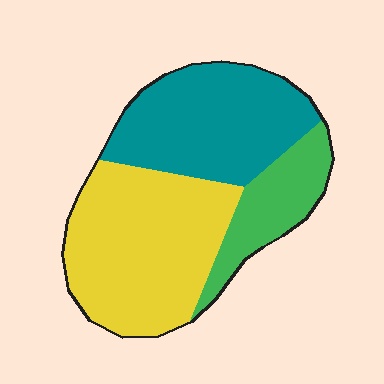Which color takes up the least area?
Green, at roughly 20%.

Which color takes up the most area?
Yellow, at roughly 45%.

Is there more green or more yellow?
Yellow.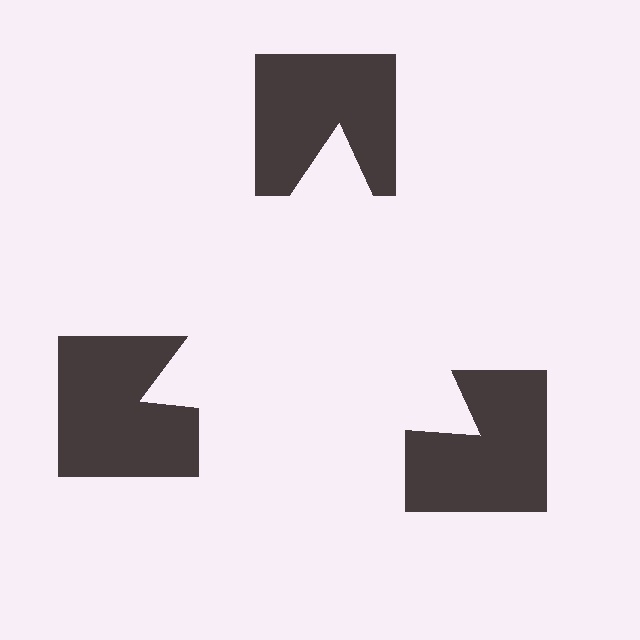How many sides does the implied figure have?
3 sides.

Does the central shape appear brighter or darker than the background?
It typically appears slightly brighter than the background, even though no actual brightness change is drawn.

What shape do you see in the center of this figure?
An illusory triangle — its edges are inferred from the aligned wedge cuts in the notched squares, not physically drawn.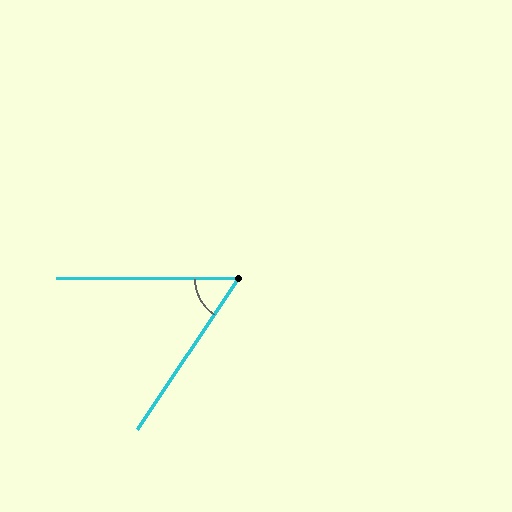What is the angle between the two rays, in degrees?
Approximately 56 degrees.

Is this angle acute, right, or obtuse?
It is acute.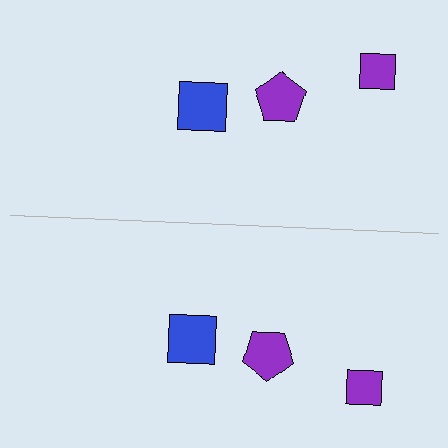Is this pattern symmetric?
Yes, this pattern has bilateral (reflection) symmetry.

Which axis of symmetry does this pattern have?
The pattern has a horizontal axis of symmetry running through the center of the image.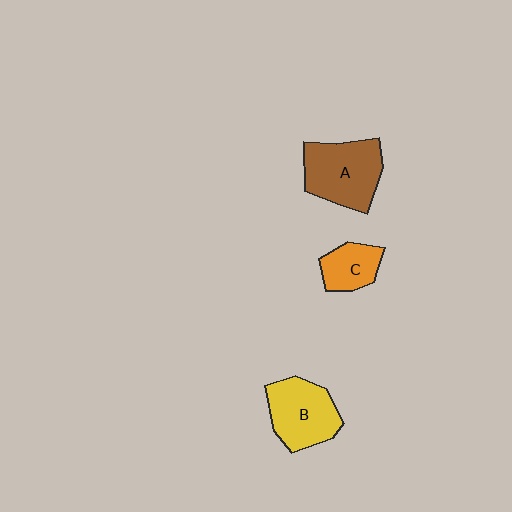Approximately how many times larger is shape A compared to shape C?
Approximately 1.9 times.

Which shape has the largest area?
Shape A (brown).